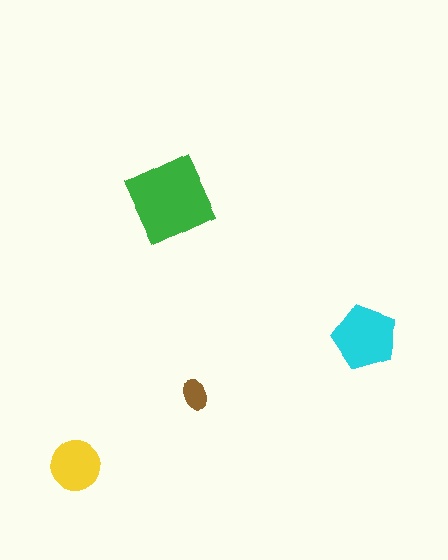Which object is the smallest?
The brown ellipse.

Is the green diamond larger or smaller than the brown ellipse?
Larger.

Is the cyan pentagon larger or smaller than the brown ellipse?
Larger.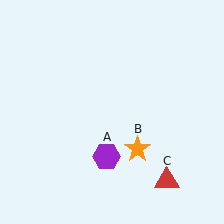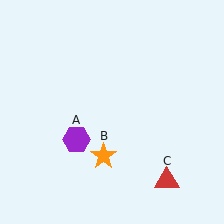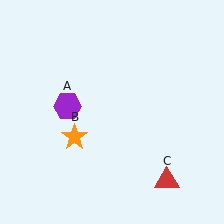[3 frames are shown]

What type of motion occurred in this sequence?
The purple hexagon (object A), orange star (object B) rotated clockwise around the center of the scene.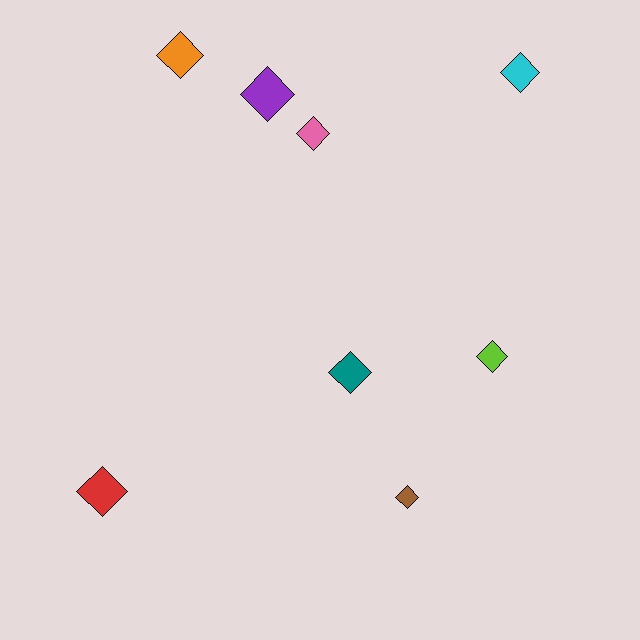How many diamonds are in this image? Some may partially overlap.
There are 8 diamonds.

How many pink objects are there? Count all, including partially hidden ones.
There is 1 pink object.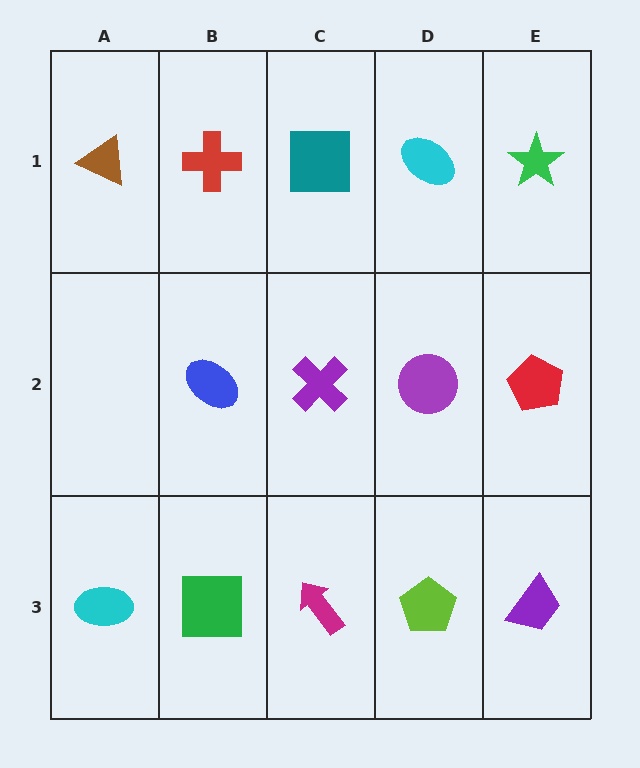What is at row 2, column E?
A red pentagon.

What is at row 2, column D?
A purple circle.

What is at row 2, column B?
A blue ellipse.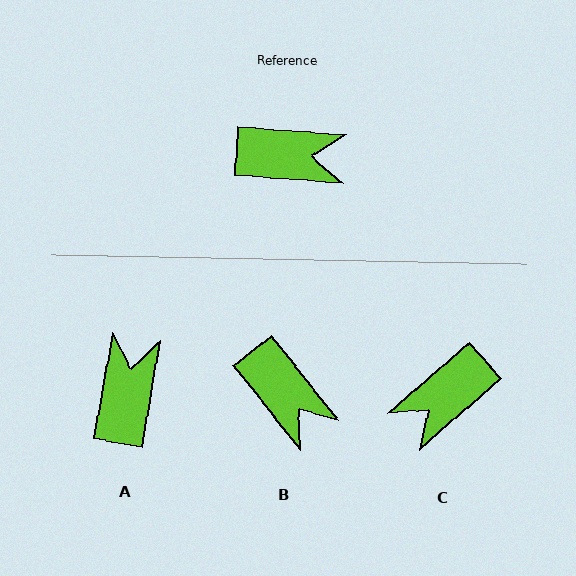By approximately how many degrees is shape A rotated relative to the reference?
Approximately 84 degrees counter-clockwise.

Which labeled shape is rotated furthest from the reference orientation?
C, about 135 degrees away.